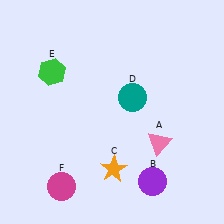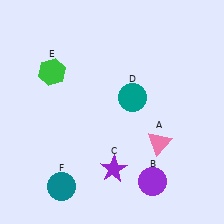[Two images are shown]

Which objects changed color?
C changed from orange to purple. F changed from magenta to teal.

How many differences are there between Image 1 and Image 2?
There are 2 differences between the two images.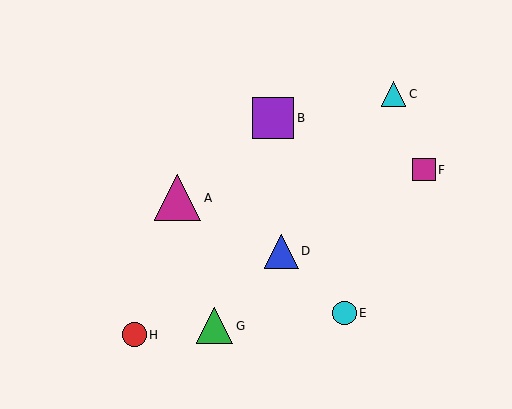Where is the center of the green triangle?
The center of the green triangle is at (215, 326).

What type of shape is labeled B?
Shape B is a purple square.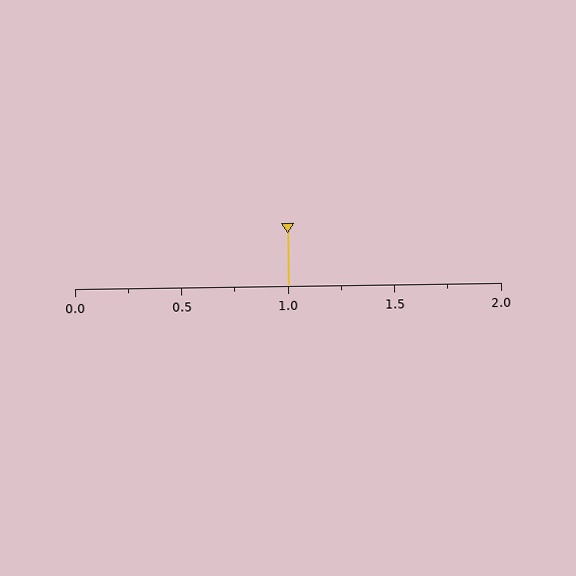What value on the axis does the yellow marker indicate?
The marker indicates approximately 1.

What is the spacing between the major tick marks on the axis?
The major ticks are spaced 0.5 apart.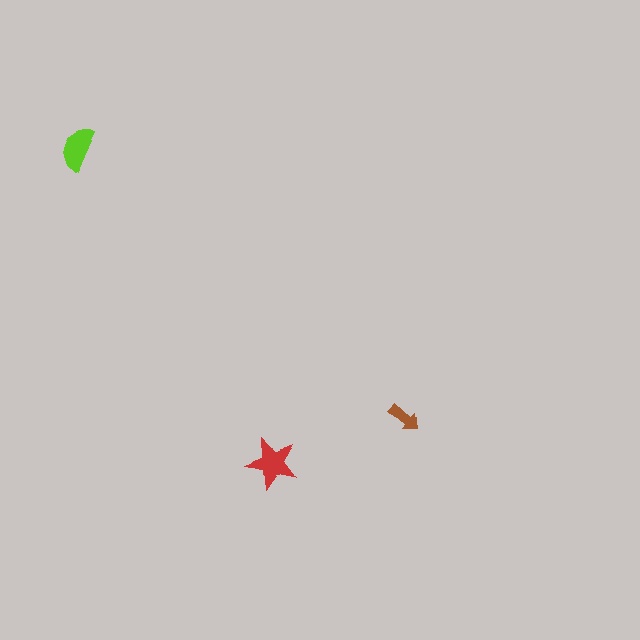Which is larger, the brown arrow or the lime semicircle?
The lime semicircle.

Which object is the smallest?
The brown arrow.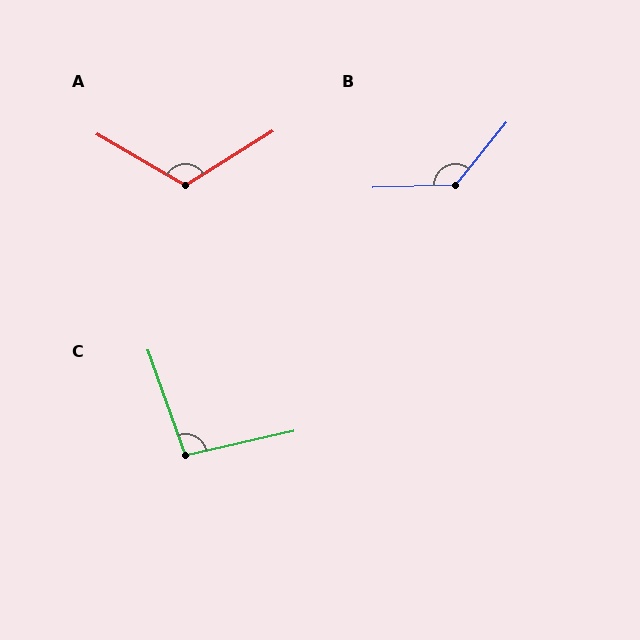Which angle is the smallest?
C, at approximately 97 degrees.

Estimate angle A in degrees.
Approximately 118 degrees.